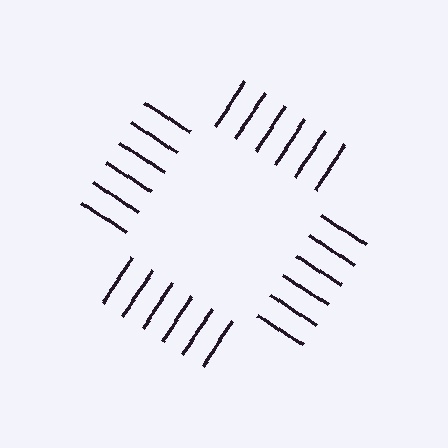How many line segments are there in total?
24 — 6 along each of the 4 edges.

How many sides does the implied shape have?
4 sides — the line-ends trace a square.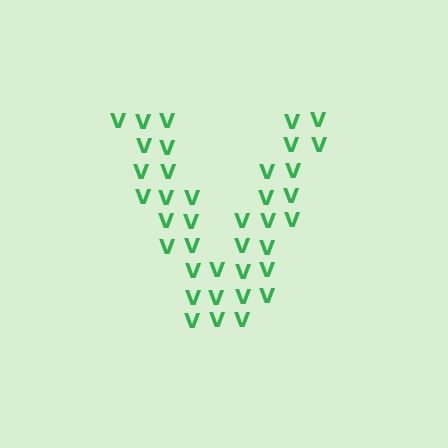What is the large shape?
The large shape is the letter V.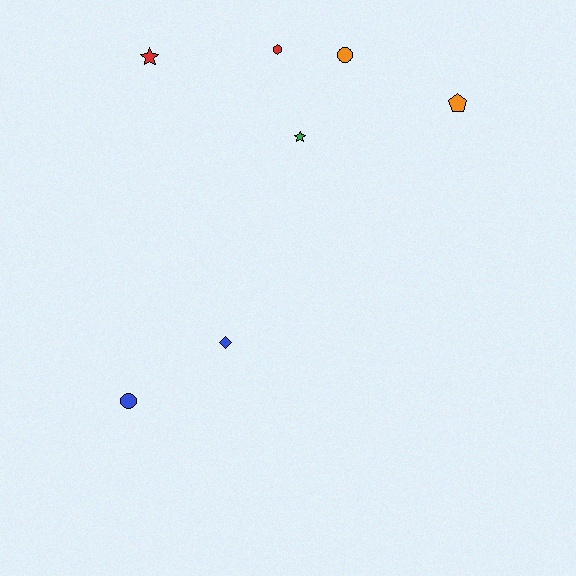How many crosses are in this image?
There are no crosses.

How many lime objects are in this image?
There are no lime objects.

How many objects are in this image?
There are 7 objects.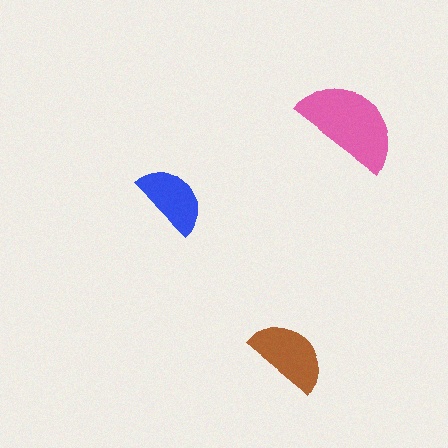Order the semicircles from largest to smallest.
the pink one, the brown one, the blue one.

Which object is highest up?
The pink semicircle is topmost.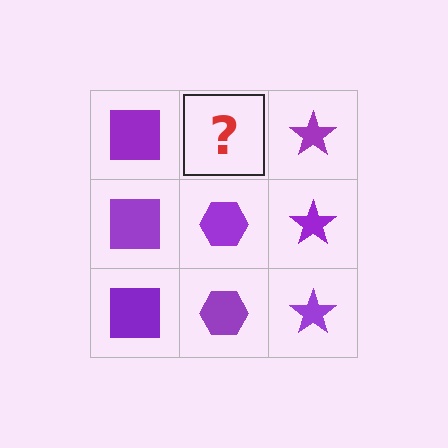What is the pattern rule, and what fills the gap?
The rule is that each column has a consistent shape. The gap should be filled with a purple hexagon.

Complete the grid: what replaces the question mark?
The question mark should be replaced with a purple hexagon.